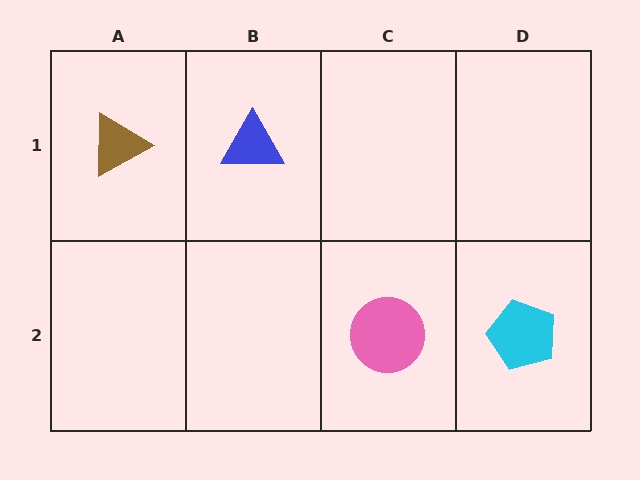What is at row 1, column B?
A blue triangle.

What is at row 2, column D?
A cyan pentagon.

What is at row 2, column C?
A pink circle.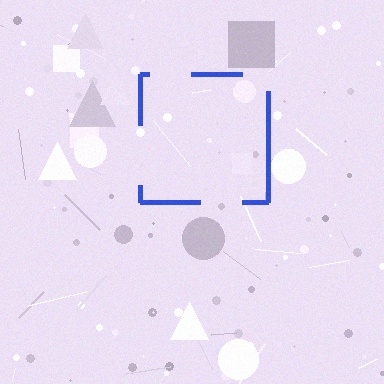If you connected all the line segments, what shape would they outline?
They would outline a square.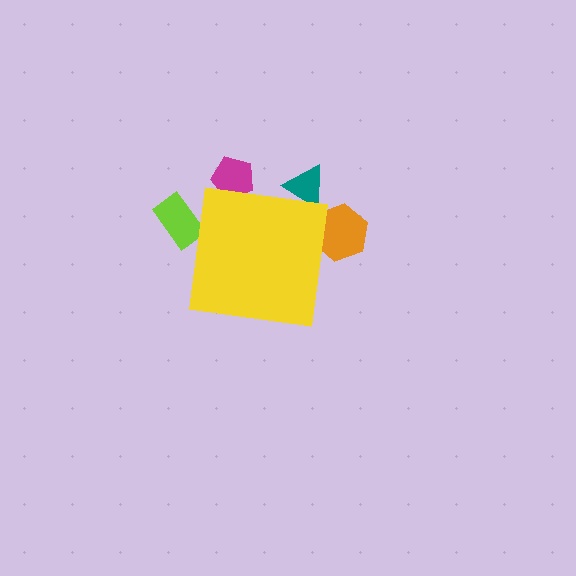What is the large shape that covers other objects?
A yellow square.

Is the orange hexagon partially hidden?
Yes, the orange hexagon is partially hidden behind the yellow square.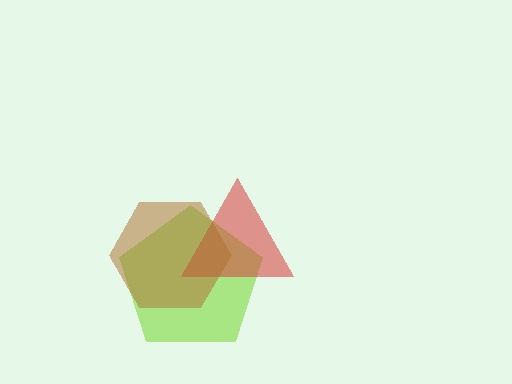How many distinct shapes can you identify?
There are 3 distinct shapes: a lime pentagon, a red triangle, a brown hexagon.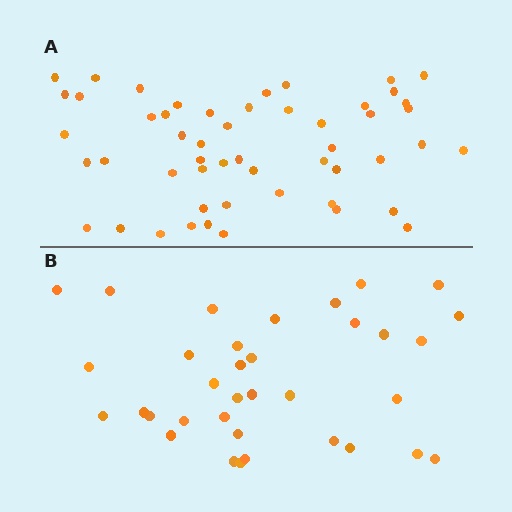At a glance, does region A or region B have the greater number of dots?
Region A (the top region) has more dots.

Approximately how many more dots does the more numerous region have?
Region A has approximately 15 more dots than region B.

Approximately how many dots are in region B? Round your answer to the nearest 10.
About 40 dots. (The exact count is 35, which rounds to 40.)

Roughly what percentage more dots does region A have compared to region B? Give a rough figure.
About 50% more.